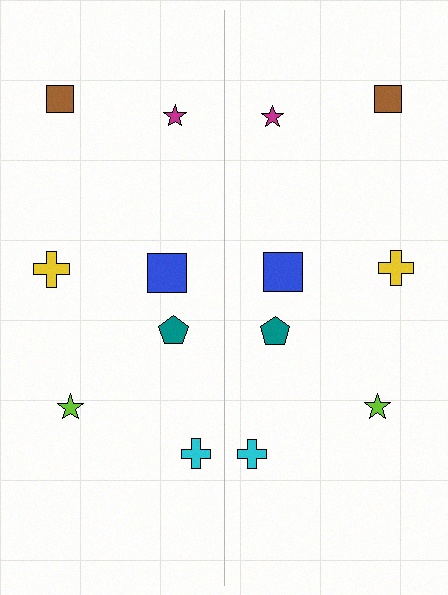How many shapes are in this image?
There are 14 shapes in this image.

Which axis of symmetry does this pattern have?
The pattern has a vertical axis of symmetry running through the center of the image.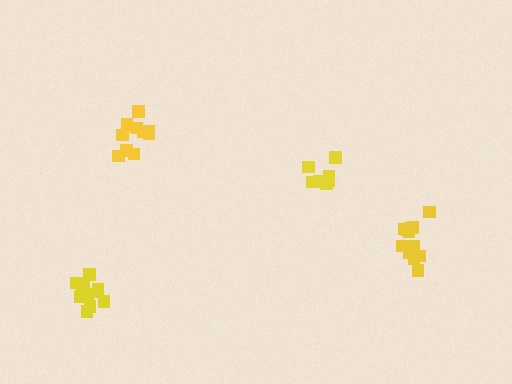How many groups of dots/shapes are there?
There are 4 groups.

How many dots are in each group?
Group 1: 12 dots, Group 2: 11 dots, Group 3: 7 dots, Group 4: 11 dots (41 total).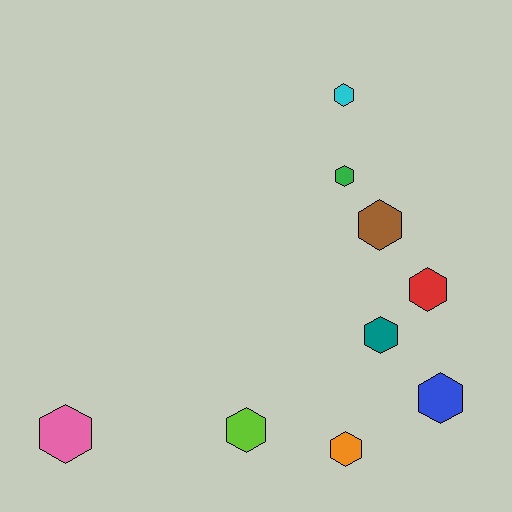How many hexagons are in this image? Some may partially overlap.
There are 9 hexagons.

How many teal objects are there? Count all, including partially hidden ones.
There is 1 teal object.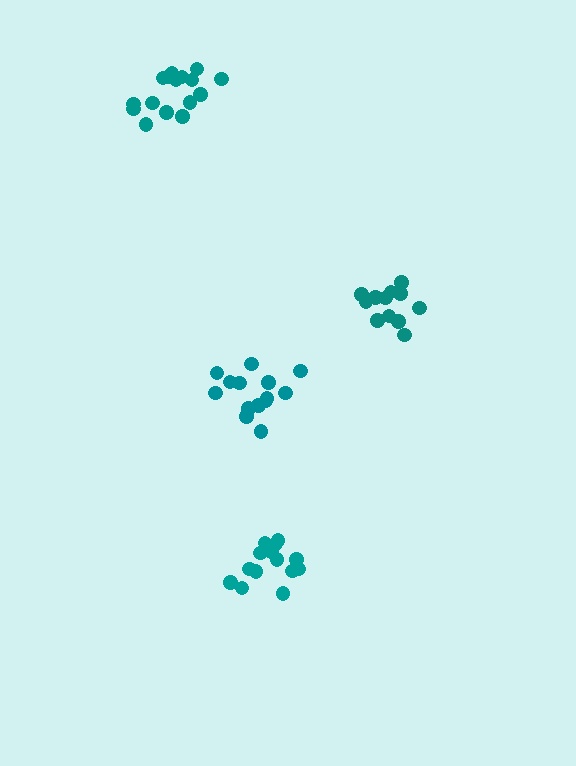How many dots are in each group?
Group 1: 14 dots, Group 2: 13 dots, Group 3: 16 dots, Group 4: 14 dots (57 total).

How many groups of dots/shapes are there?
There are 4 groups.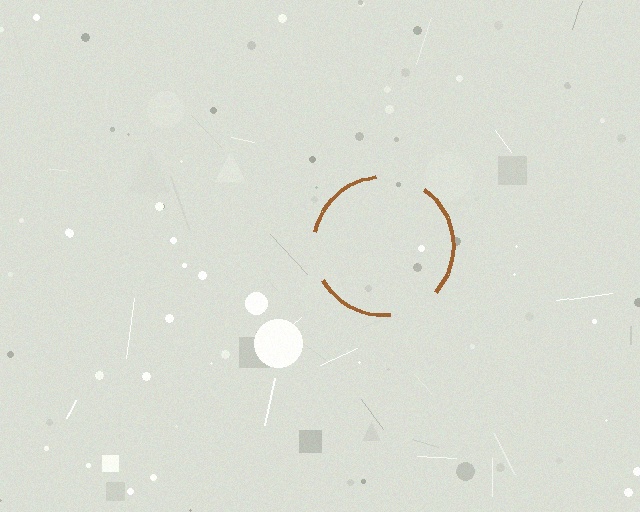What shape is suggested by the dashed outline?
The dashed outline suggests a circle.